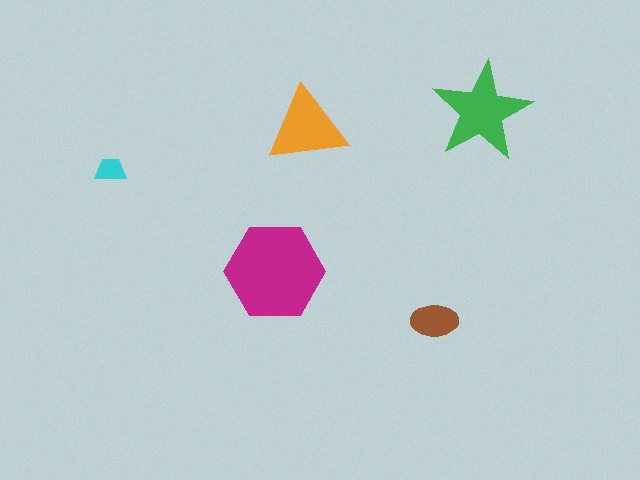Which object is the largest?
The magenta hexagon.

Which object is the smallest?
The cyan trapezoid.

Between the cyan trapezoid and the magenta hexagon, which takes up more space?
The magenta hexagon.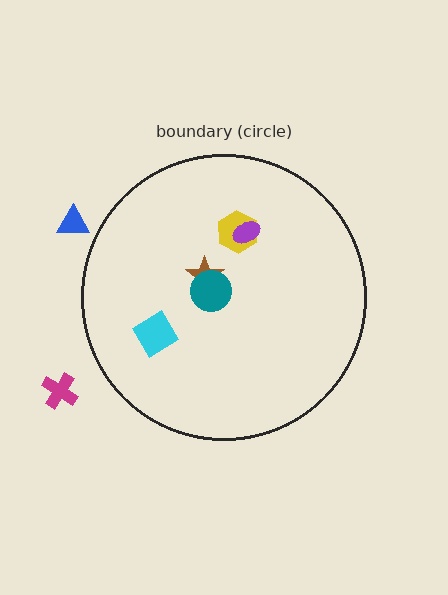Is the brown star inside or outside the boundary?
Inside.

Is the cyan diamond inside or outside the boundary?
Inside.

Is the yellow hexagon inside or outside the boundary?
Inside.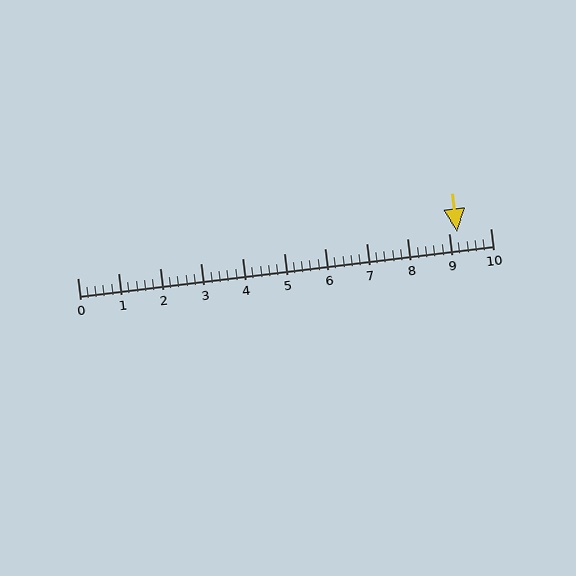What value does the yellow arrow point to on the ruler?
The yellow arrow points to approximately 9.2.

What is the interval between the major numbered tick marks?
The major tick marks are spaced 1 units apart.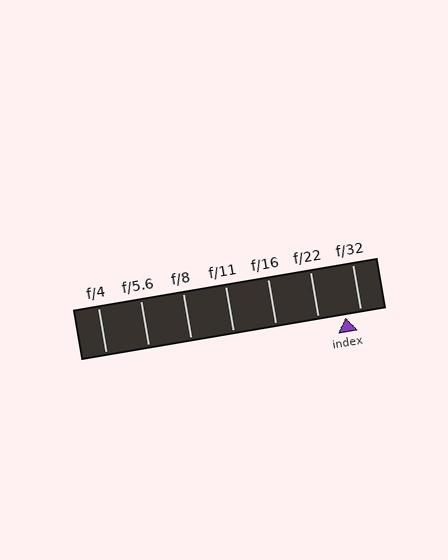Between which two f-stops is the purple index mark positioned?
The index mark is between f/22 and f/32.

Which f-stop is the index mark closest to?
The index mark is closest to f/32.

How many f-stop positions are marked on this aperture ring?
There are 7 f-stop positions marked.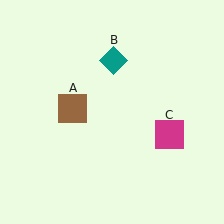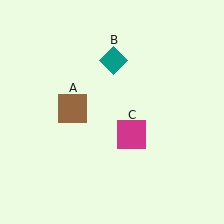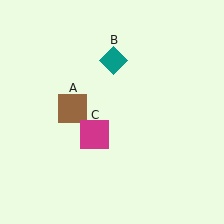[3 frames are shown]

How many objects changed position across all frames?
1 object changed position: magenta square (object C).